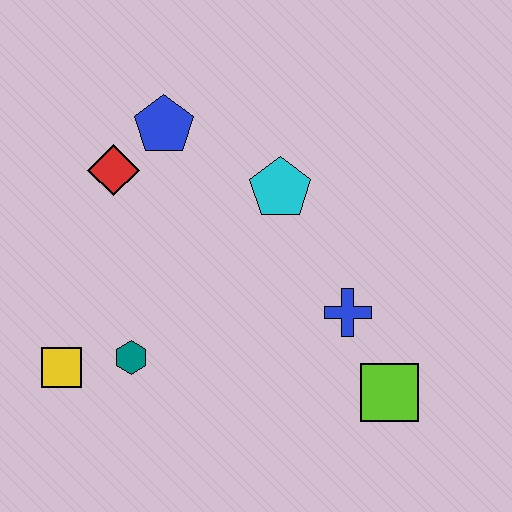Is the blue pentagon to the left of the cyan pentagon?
Yes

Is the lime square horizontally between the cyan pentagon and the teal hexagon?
No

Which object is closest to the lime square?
The blue cross is closest to the lime square.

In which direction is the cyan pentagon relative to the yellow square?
The cyan pentagon is to the right of the yellow square.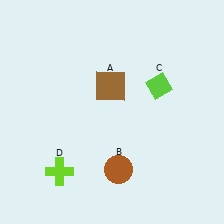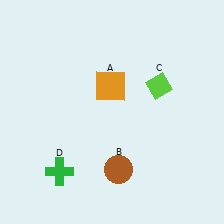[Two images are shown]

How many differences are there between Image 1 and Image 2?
There are 2 differences between the two images.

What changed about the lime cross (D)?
In Image 1, D is lime. In Image 2, it changed to green.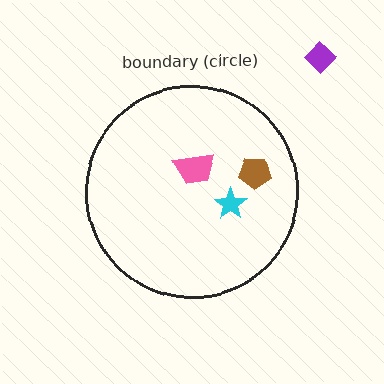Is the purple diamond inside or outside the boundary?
Outside.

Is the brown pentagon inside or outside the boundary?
Inside.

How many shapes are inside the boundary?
3 inside, 1 outside.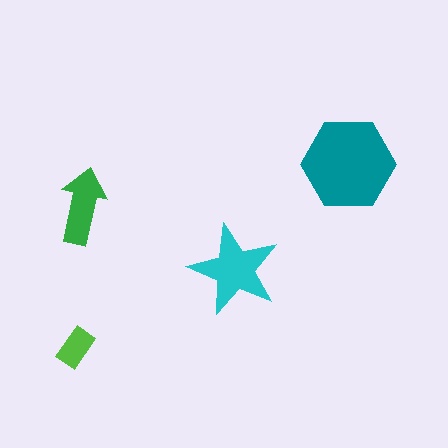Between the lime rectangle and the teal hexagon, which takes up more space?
The teal hexagon.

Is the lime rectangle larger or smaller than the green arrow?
Smaller.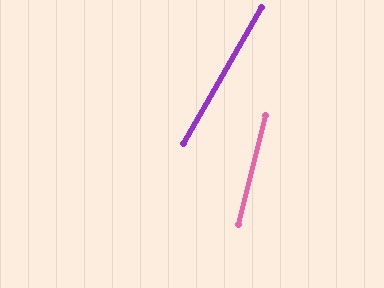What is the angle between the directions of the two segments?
Approximately 16 degrees.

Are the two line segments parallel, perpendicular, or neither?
Neither parallel nor perpendicular — they differ by about 16°.